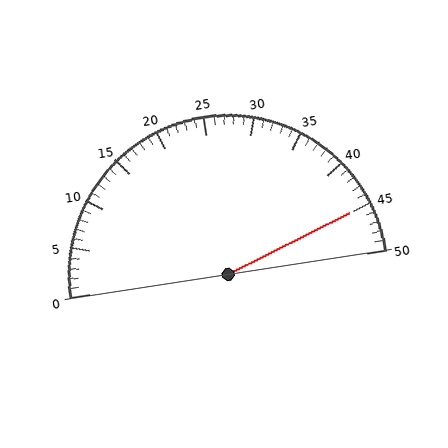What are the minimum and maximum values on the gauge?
The gauge ranges from 0 to 50.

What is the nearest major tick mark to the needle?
The nearest major tick mark is 45.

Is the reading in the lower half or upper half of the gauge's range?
The reading is in the upper half of the range (0 to 50).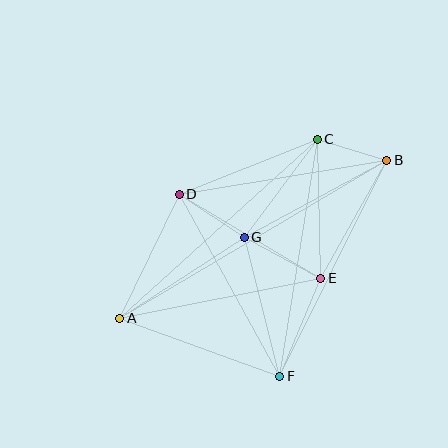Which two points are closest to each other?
Points B and C are closest to each other.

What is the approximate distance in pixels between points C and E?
The distance between C and E is approximately 139 pixels.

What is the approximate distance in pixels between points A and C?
The distance between A and C is approximately 267 pixels.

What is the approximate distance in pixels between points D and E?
The distance between D and E is approximately 164 pixels.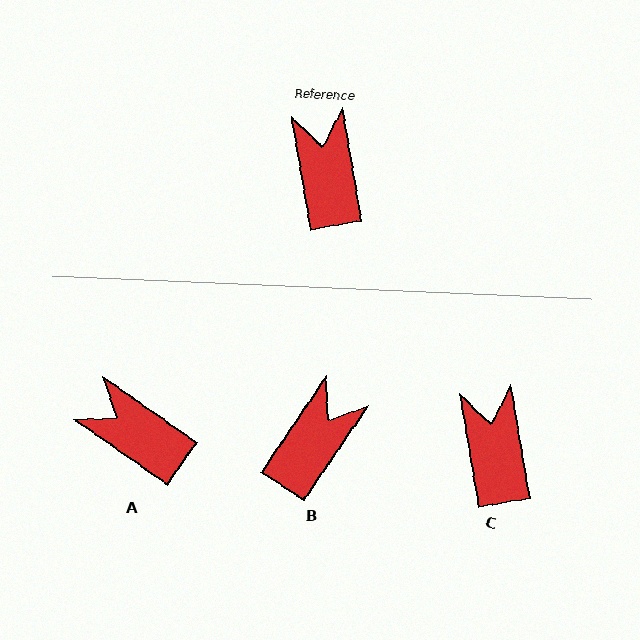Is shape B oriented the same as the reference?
No, it is off by about 44 degrees.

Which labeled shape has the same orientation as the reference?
C.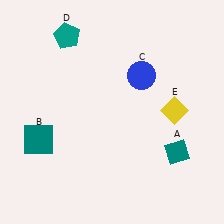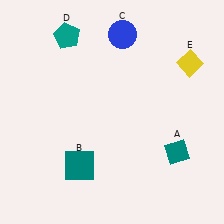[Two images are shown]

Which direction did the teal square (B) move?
The teal square (B) moved right.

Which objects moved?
The objects that moved are: the teal square (B), the blue circle (C), the yellow diamond (E).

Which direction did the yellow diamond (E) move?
The yellow diamond (E) moved up.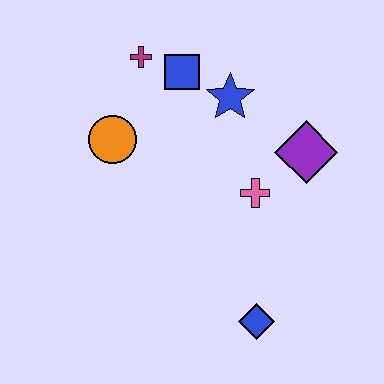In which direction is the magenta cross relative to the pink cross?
The magenta cross is above the pink cross.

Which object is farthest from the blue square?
The blue diamond is farthest from the blue square.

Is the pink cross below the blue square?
Yes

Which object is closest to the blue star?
The blue square is closest to the blue star.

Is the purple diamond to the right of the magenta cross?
Yes